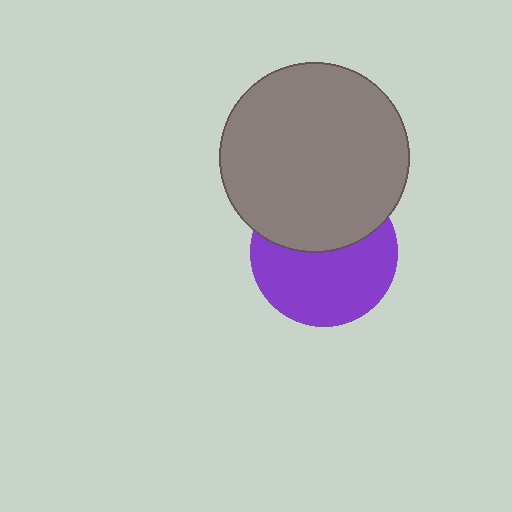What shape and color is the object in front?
The object in front is a gray circle.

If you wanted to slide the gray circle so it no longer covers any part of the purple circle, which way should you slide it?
Slide it up — that is the most direct way to separate the two shapes.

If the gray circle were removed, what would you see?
You would see the complete purple circle.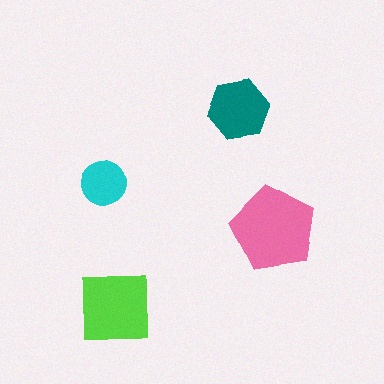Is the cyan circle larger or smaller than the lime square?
Smaller.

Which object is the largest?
The pink pentagon.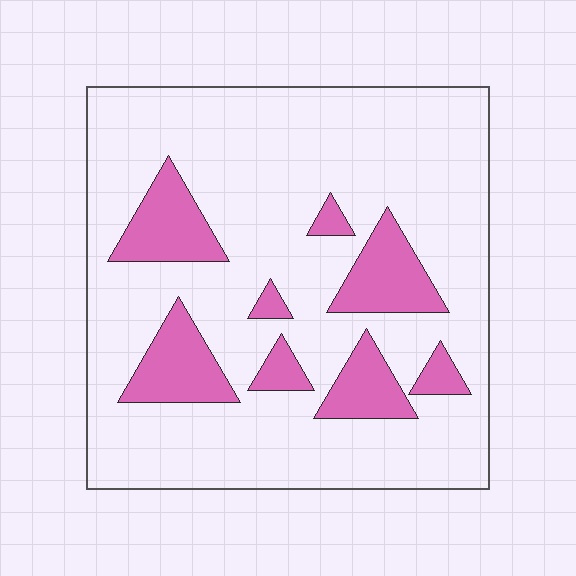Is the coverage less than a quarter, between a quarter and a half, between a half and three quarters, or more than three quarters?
Less than a quarter.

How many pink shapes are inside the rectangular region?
8.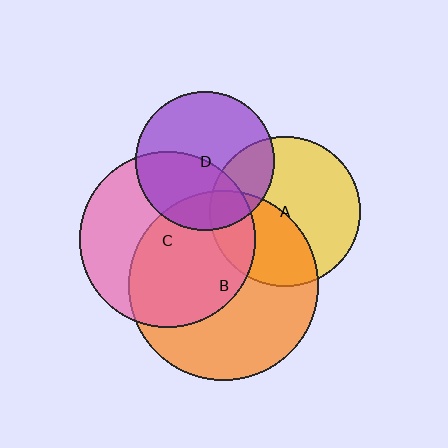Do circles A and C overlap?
Yes.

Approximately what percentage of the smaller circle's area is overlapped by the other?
Approximately 15%.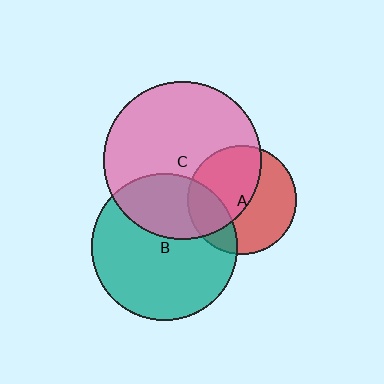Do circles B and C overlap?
Yes.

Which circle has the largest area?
Circle C (pink).